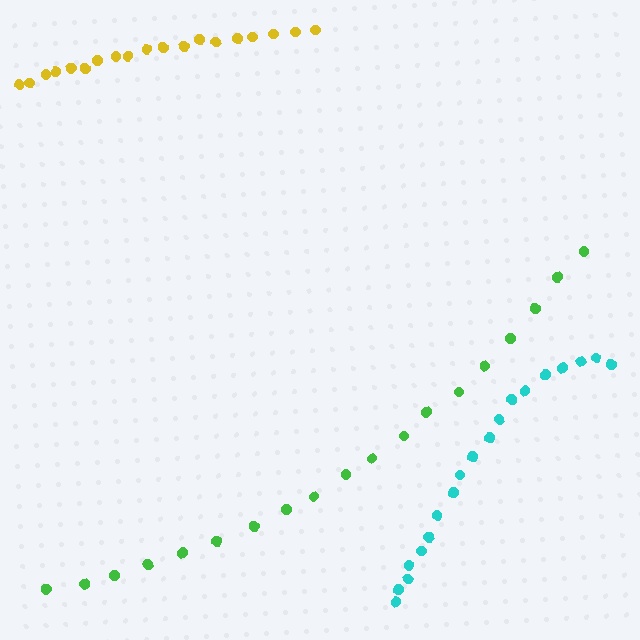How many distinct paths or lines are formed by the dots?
There are 3 distinct paths.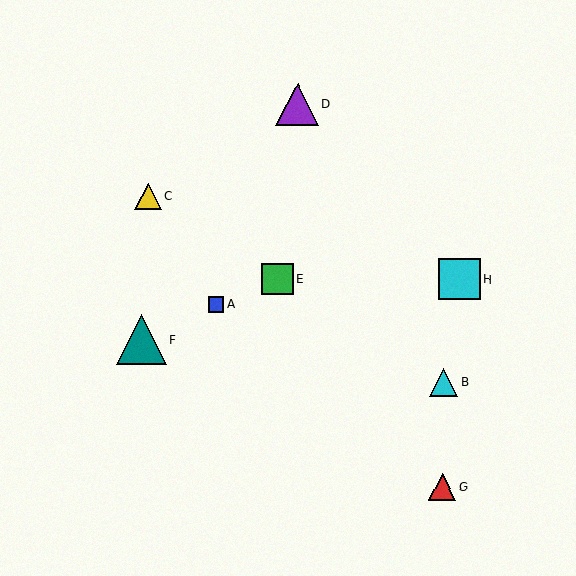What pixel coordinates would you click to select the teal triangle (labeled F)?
Click at (141, 339) to select the teal triangle F.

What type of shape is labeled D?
Shape D is a purple triangle.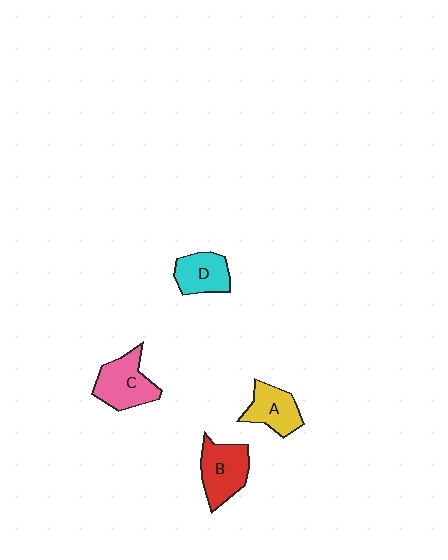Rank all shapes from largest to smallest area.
From largest to smallest: C (pink), B (red), A (yellow), D (cyan).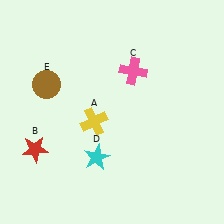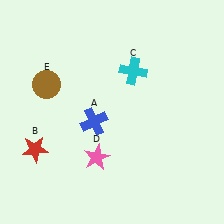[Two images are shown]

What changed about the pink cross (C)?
In Image 1, C is pink. In Image 2, it changed to cyan.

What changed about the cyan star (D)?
In Image 1, D is cyan. In Image 2, it changed to pink.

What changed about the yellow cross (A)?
In Image 1, A is yellow. In Image 2, it changed to blue.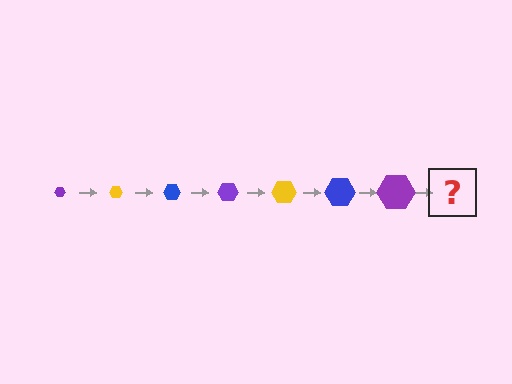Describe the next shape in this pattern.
It should be a yellow hexagon, larger than the previous one.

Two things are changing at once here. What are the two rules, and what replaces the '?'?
The two rules are that the hexagon grows larger each step and the color cycles through purple, yellow, and blue. The '?' should be a yellow hexagon, larger than the previous one.